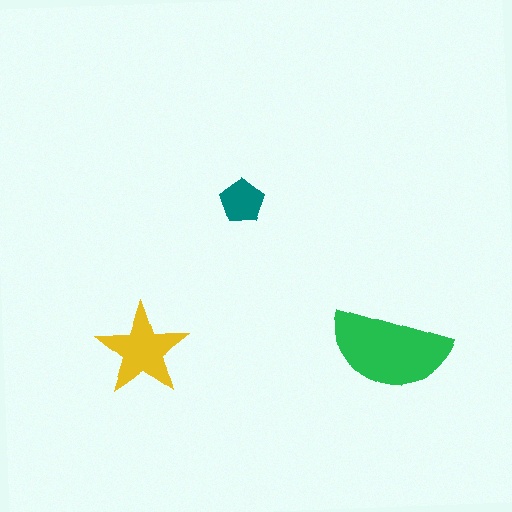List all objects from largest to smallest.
The green semicircle, the yellow star, the teal pentagon.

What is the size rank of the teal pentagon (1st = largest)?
3rd.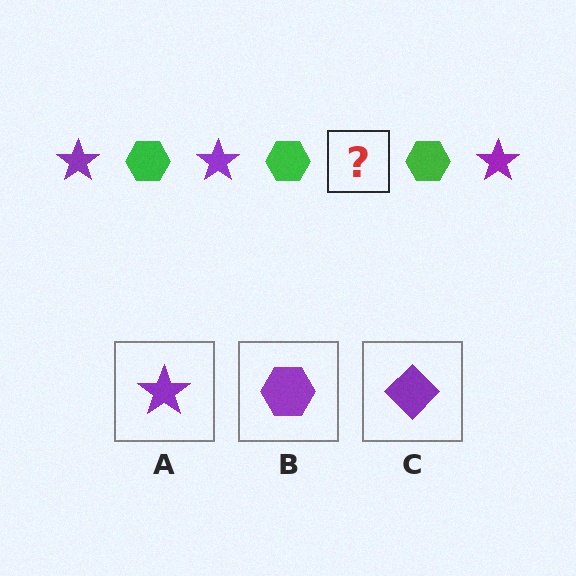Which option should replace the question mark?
Option A.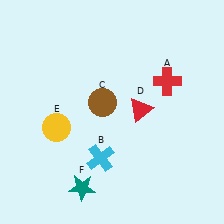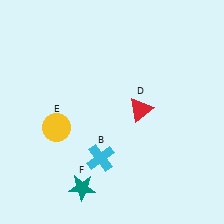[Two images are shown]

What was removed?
The red cross (A), the brown circle (C) were removed in Image 2.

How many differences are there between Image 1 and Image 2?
There are 2 differences between the two images.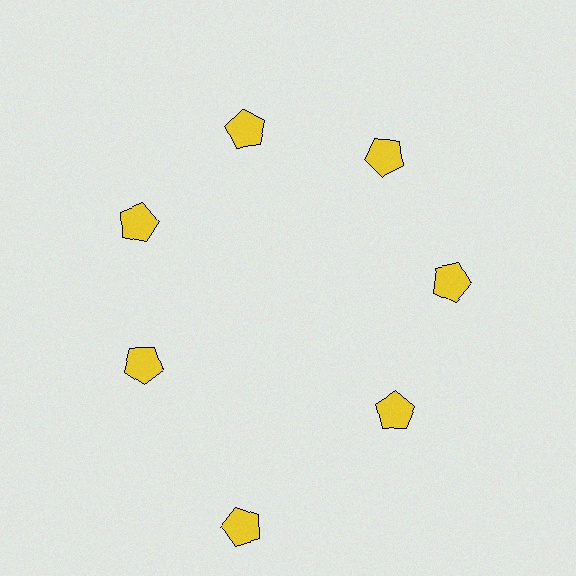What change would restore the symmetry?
The symmetry would be restored by moving it inward, back onto the ring so that all 7 pentagons sit at equal angles and equal distance from the center.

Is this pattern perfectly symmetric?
No. The 7 yellow pentagons are arranged in a ring, but one element near the 6 o'clock position is pushed outward from the center, breaking the 7-fold rotational symmetry.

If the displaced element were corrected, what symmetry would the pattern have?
It would have 7-fold rotational symmetry — the pattern would map onto itself every 51 degrees.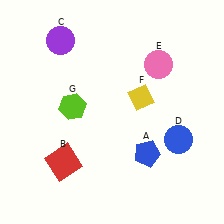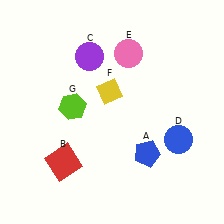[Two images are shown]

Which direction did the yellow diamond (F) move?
The yellow diamond (F) moved left.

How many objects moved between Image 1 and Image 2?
3 objects moved between the two images.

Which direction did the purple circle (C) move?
The purple circle (C) moved right.